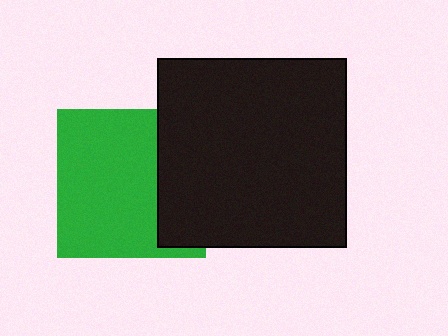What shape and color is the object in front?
The object in front is a black square.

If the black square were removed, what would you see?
You would see the complete green square.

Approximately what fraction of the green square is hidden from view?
Roughly 30% of the green square is hidden behind the black square.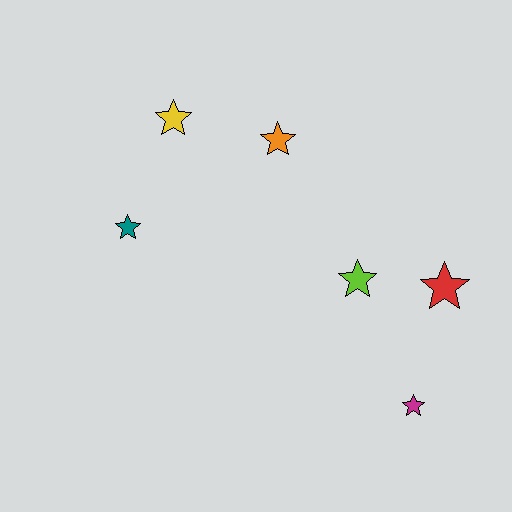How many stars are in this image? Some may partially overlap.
There are 6 stars.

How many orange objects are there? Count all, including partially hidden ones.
There is 1 orange object.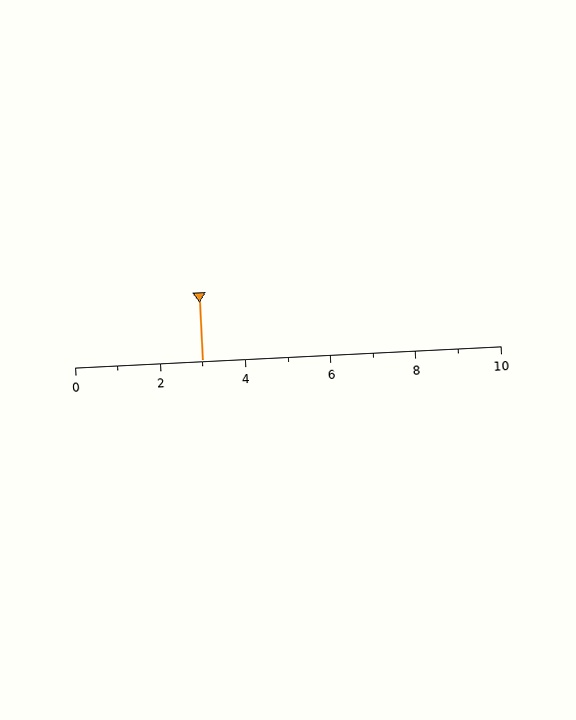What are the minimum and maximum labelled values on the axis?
The axis runs from 0 to 10.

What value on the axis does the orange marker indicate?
The marker indicates approximately 3.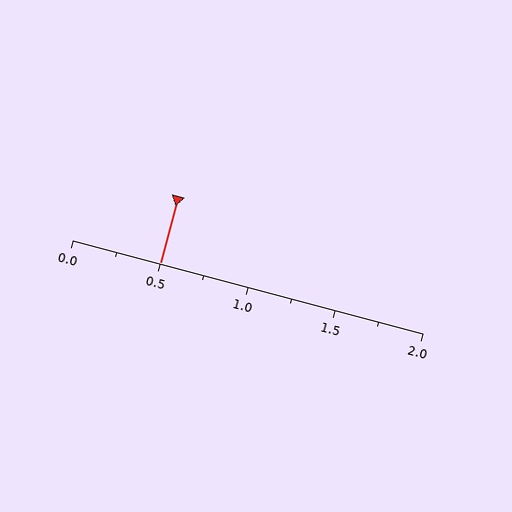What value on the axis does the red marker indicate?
The marker indicates approximately 0.5.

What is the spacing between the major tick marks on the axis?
The major ticks are spaced 0.5 apart.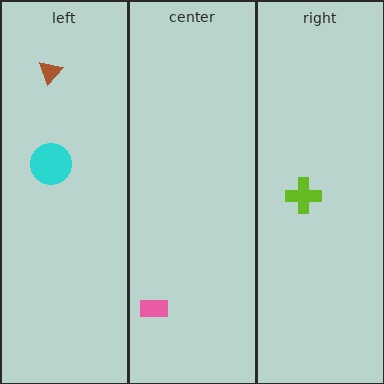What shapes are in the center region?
The pink rectangle.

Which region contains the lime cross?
The right region.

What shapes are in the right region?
The lime cross.